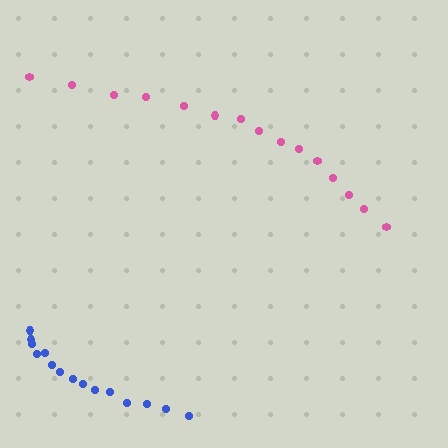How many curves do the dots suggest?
There are 2 distinct paths.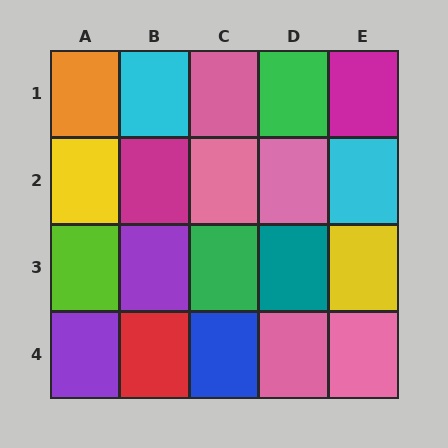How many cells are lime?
1 cell is lime.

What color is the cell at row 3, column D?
Teal.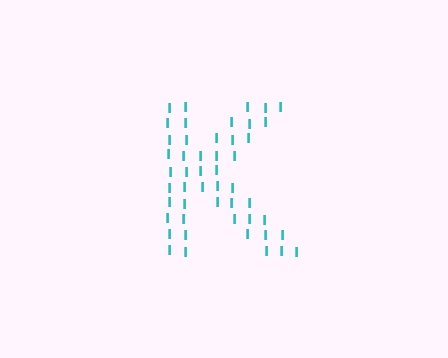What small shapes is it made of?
It is made of small letter I's.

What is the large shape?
The large shape is the letter K.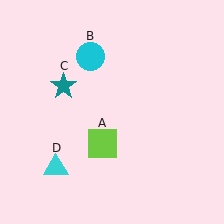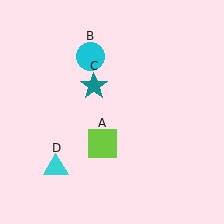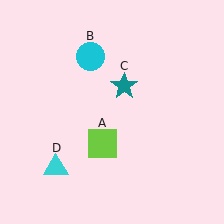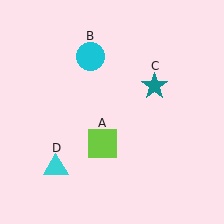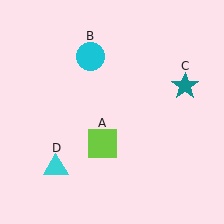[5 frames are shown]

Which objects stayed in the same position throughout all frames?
Lime square (object A) and cyan circle (object B) and cyan triangle (object D) remained stationary.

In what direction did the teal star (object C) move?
The teal star (object C) moved right.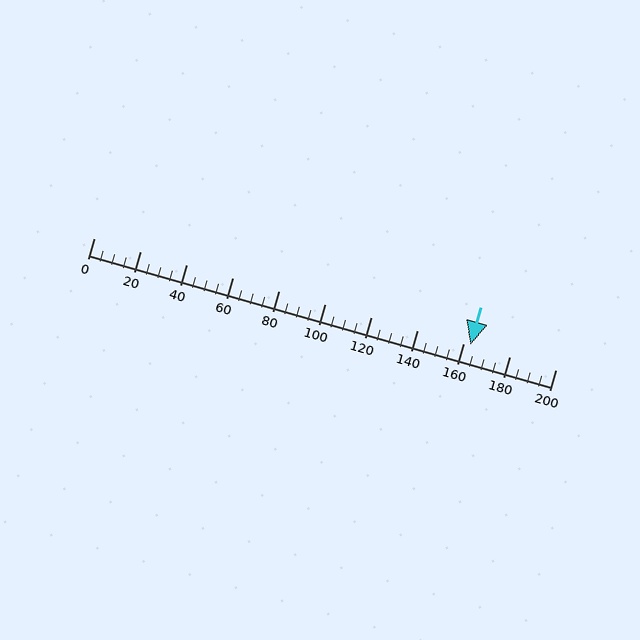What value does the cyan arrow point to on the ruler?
The cyan arrow points to approximately 163.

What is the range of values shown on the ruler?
The ruler shows values from 0 to 200.